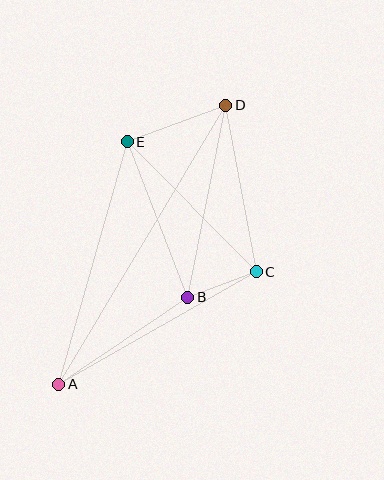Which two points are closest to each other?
Points B and C are closest to each other.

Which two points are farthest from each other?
Points A and D are farthest from each other.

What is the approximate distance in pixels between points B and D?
The distance between B and D is approximately 196 pixels.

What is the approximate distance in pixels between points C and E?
The distance between C and E is approximately 183 pixels.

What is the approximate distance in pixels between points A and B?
The distance between A and B is approximately 155 pixels.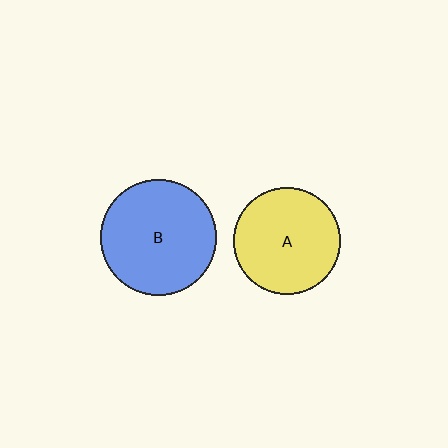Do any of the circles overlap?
No, none of the circles overlap.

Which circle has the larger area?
Circle B (blue).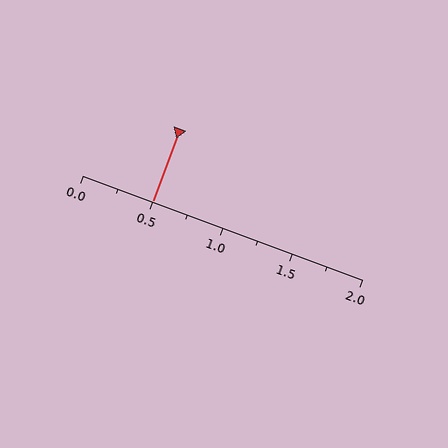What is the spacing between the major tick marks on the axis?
The major ticks are spaced 0.5 apart.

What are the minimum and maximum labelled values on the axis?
The axis runs from 0.0 to 2.0.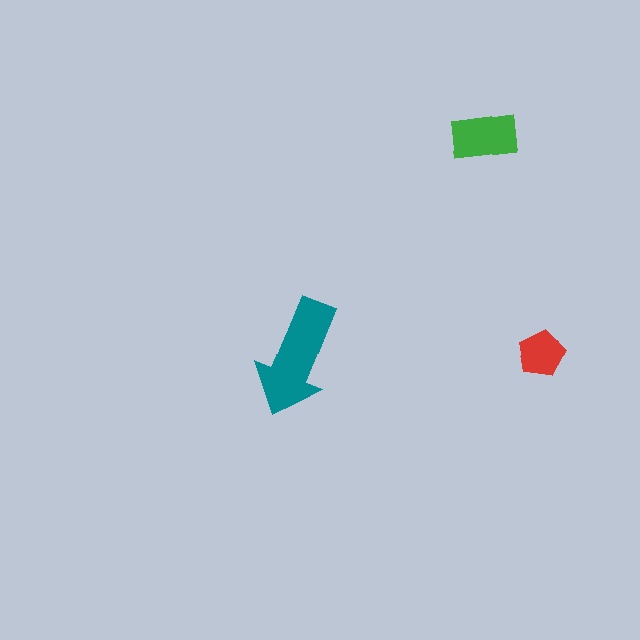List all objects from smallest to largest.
The red pentagon, the green rectangle, the teal arrow.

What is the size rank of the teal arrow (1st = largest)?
1st.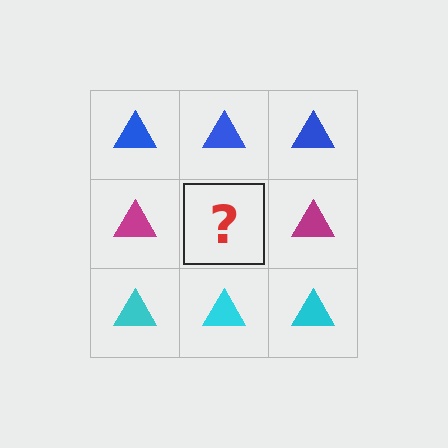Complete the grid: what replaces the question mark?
The question mark should be replaced with a magenta triangle.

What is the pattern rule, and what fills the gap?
The rule is that each row has a consistent color. The gap should be filled with a magenta triangle.